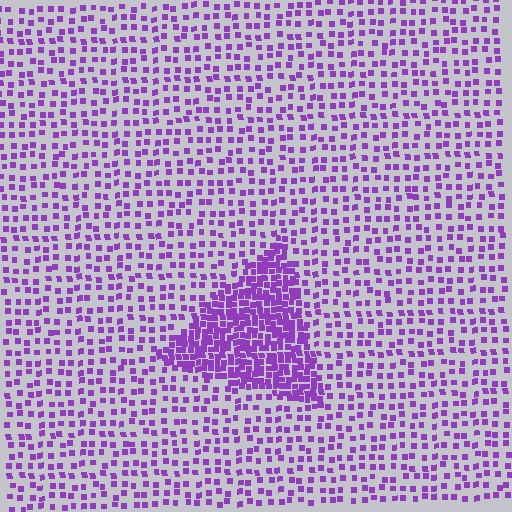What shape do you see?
I see a triangle.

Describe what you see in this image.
The image contains small purple elements arranged at two different densities. A triangle-shaped region is visible where the elements are more densely packed than the surrounding area.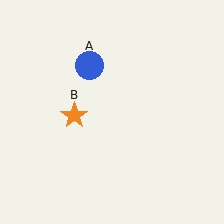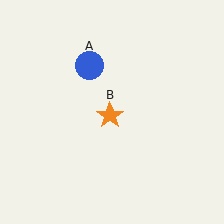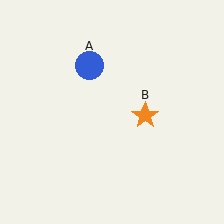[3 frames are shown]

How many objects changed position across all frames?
1 object changed position: orange star (object B).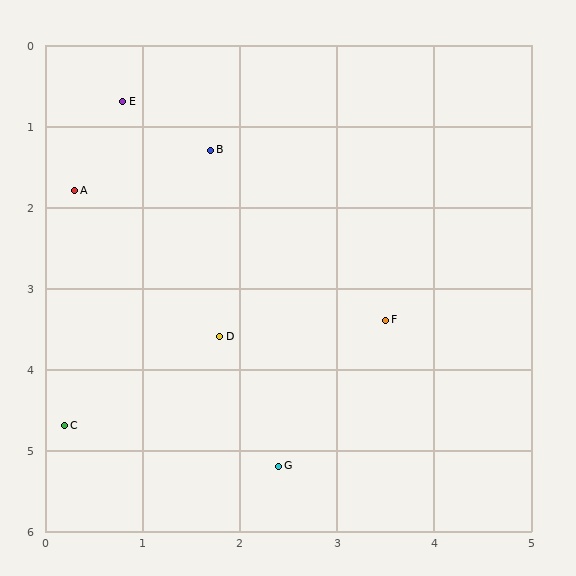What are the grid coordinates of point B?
Point B is at approximately (1.7, 1.3).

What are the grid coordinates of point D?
Point D is at approximately (1.8, 3.6).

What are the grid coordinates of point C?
Point C is at approximately (0.2, 4.7).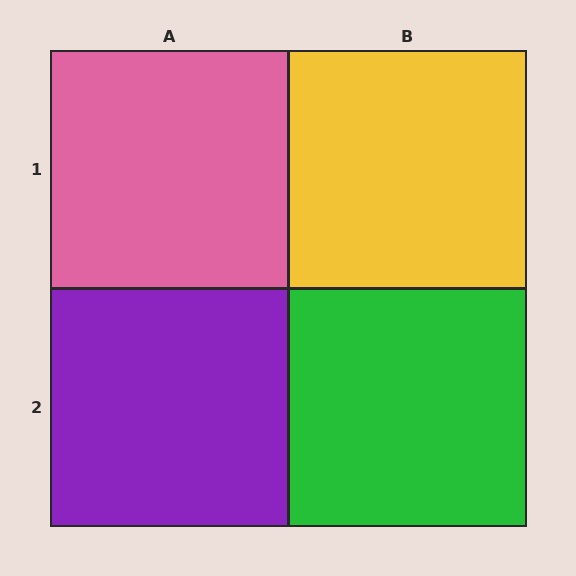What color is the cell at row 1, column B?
Yellow.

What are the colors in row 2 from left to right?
Purple, green.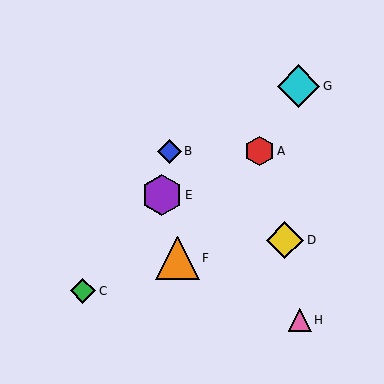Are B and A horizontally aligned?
Yes, both are at y≈151.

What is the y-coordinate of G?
Object G is at y≈86.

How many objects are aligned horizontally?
2 objects (A, B) are aligned horizontally.